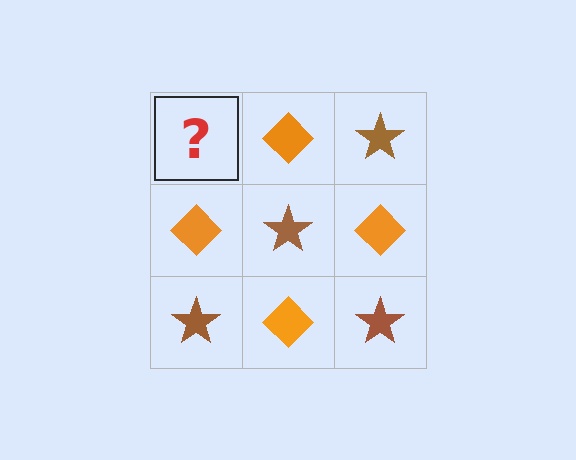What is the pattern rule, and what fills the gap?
The rule is that it alternates brown star and orange diamond in a checkerboard pattern. The gap should be filled with a brown star.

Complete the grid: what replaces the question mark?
The question mark should be replaced with a brown star.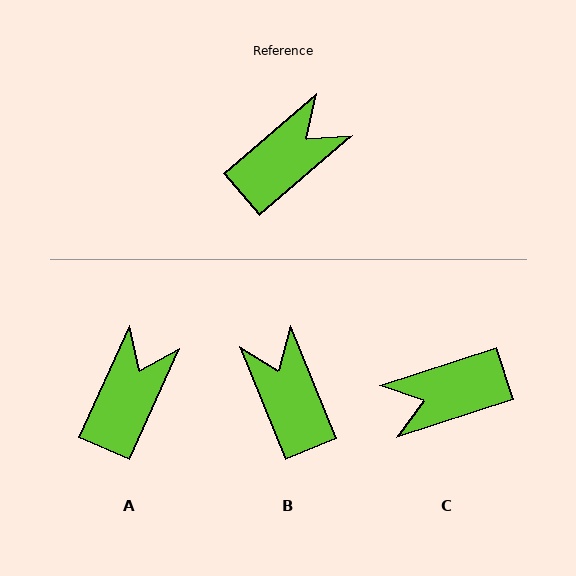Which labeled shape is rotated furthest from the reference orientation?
C, about 158 degrees away.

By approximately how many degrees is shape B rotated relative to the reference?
Approximately 72 degrees counter-clockwise.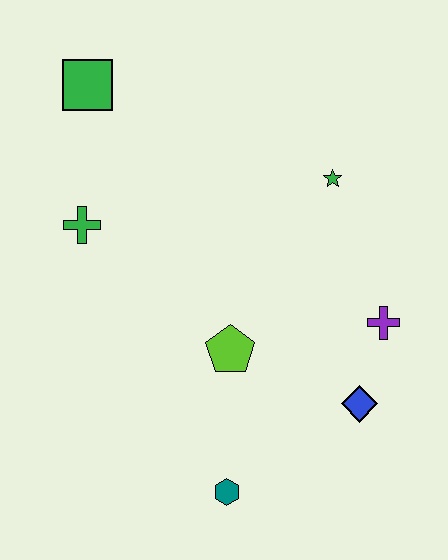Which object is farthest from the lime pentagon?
The green square is farthest from the lime pentagon.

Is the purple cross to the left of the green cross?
No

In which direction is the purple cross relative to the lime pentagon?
The purple cross is to the right of the lime pentagon.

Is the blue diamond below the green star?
Yes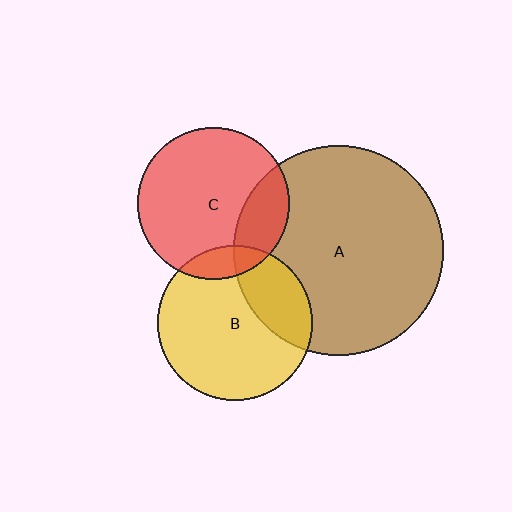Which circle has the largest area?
Circle A (brown).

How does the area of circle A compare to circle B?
Approximately 1.9 times.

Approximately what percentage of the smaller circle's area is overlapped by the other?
Approximately 20%.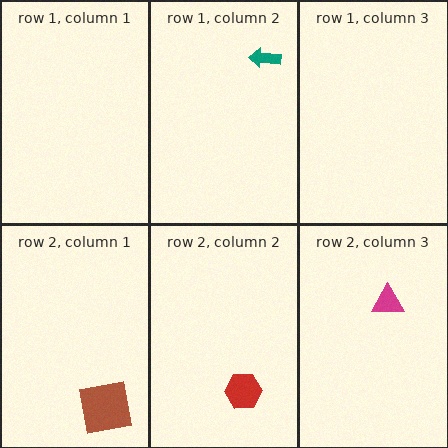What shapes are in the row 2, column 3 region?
The magenta triangle.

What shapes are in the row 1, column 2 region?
The teal arrow.